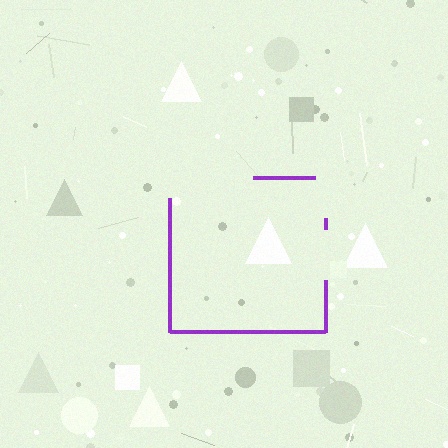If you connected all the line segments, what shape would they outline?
They would outline a square.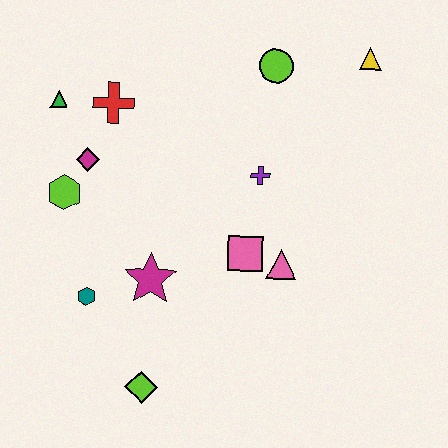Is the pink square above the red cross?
No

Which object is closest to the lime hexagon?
The magenta diamond is closest to the lime hexagon.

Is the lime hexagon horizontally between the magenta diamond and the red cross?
No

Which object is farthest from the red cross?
The lime diamond is farthest from the red cross.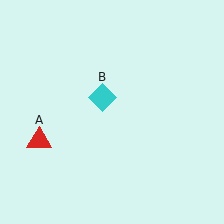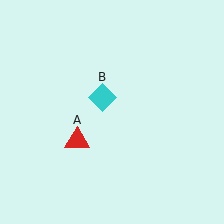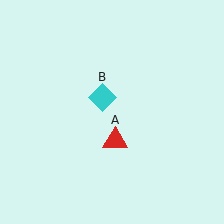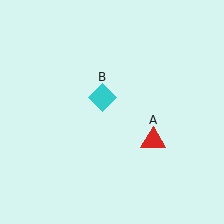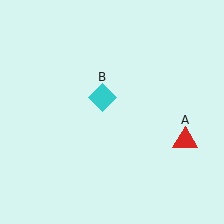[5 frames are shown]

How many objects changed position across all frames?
1 object changed position: red triangle (object A).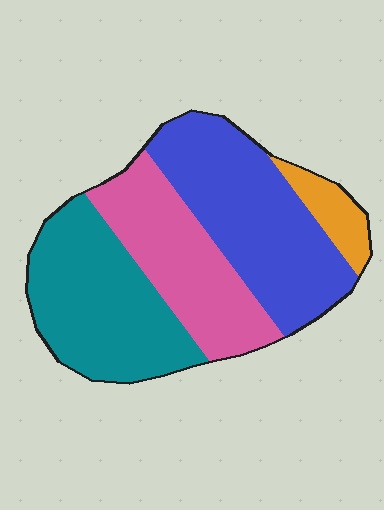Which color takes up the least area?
Orange, at roughly 5%.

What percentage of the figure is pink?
Pink takes up about one quarter (1/4) of the figure.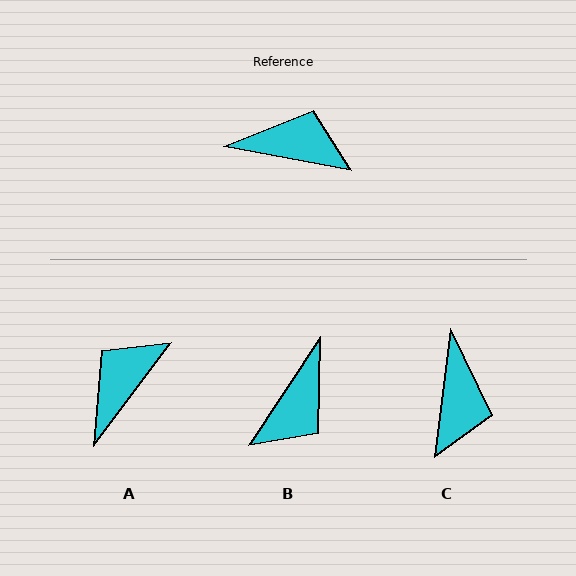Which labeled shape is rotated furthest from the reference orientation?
B, about 113 degrees away.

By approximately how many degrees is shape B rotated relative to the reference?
Approximately 113 degrees clockwise.